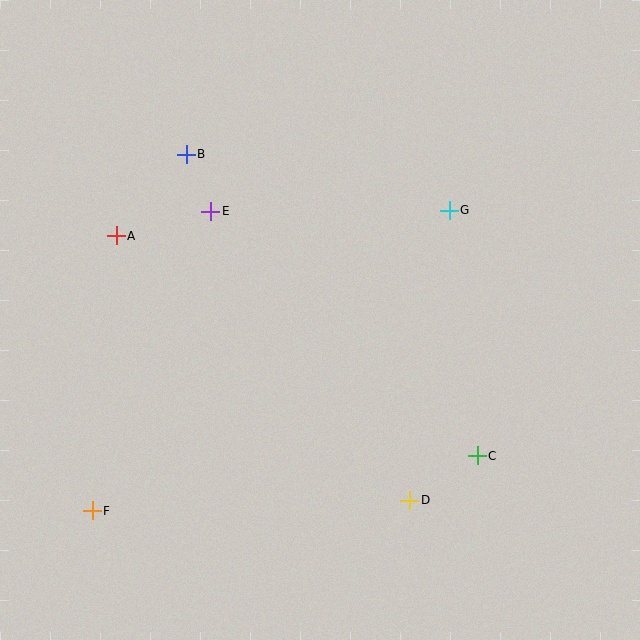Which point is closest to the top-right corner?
Point G is closest to the top-right corner.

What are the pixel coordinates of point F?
Point F is at (92, 511).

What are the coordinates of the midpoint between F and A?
The midpoint between F and A is at (104, 373).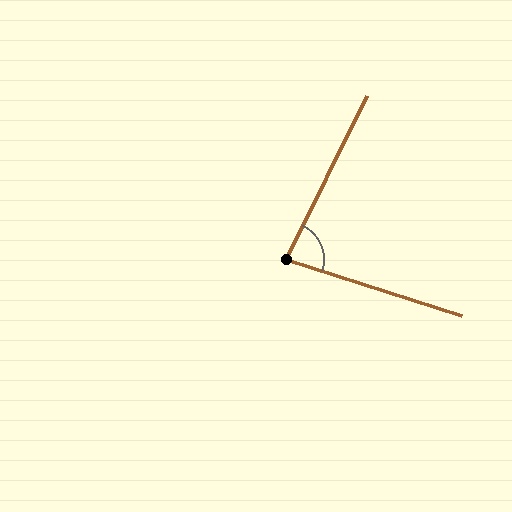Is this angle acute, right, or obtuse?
It is acute.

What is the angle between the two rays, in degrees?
Approximately 82 degrees.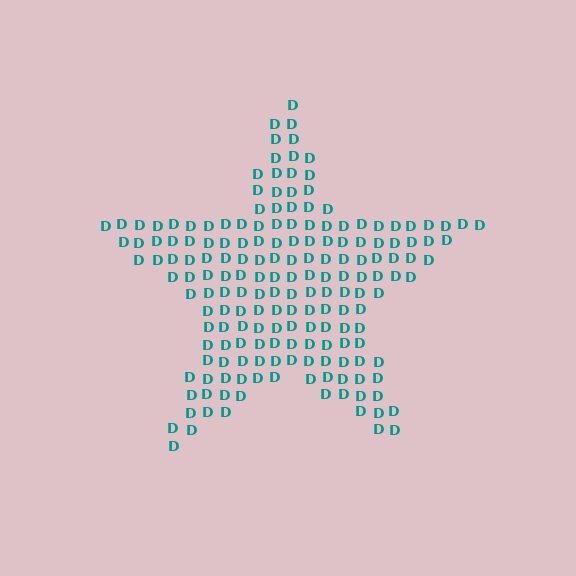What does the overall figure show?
The overall figure shows a star.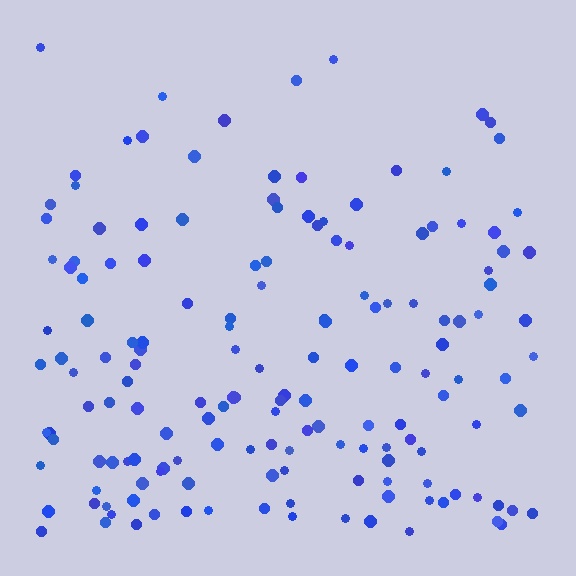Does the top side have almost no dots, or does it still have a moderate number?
Still a moderate number, just noticeably fewer than the bottom.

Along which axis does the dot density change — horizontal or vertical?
Vertical.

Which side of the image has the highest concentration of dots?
The bottom.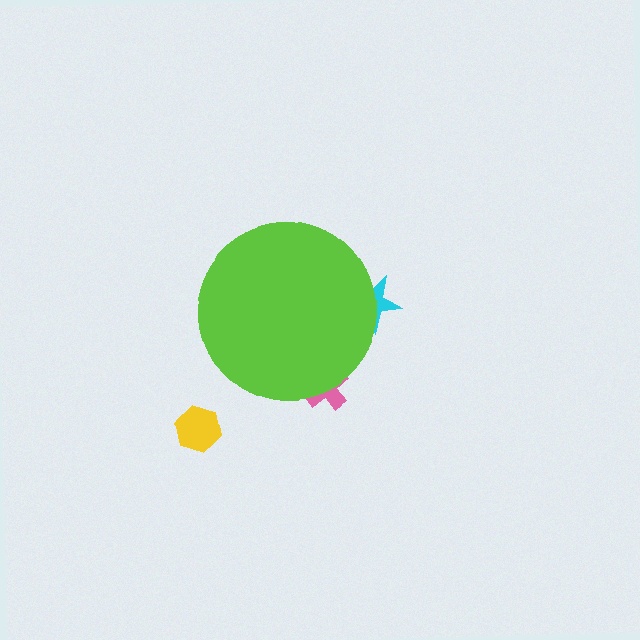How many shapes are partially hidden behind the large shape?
2 shapes are partially hidden.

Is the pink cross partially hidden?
Yes, the pink cross is partially hidden behind the lime circle.